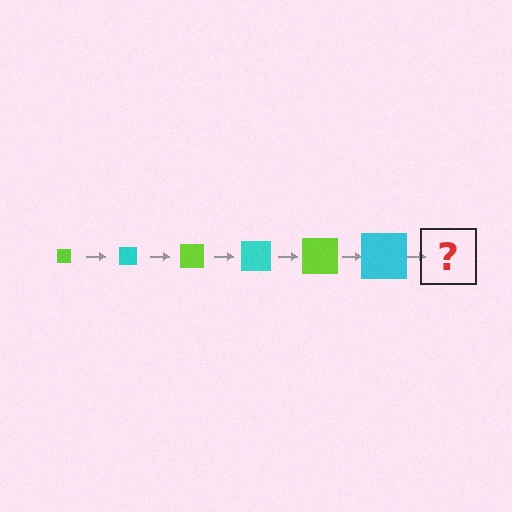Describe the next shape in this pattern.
It should be a lime square, larger than the previous one.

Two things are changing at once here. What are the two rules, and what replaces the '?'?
The two rules are that the square grows larger each step and the color cycles through lime and cyan. The '?' should be a lime square, larger than the previous one.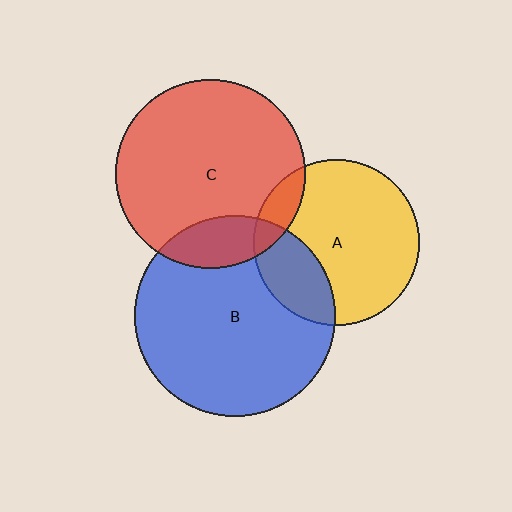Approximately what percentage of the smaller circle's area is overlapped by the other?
Approximately 10%.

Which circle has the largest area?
Circle B (blue).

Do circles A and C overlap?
Yes.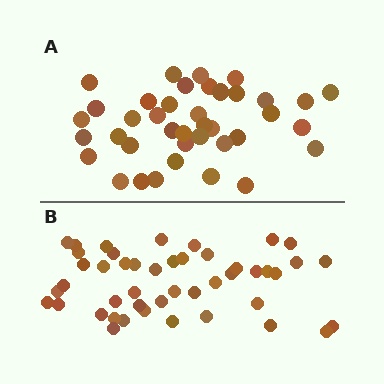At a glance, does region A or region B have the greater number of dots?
Region B (the bottom region) has more dots.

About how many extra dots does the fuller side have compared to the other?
Region B has roughly 8 or so more dots than region A.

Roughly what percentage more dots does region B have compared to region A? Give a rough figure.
About 20% more.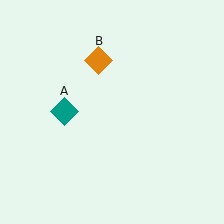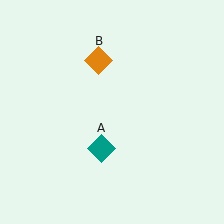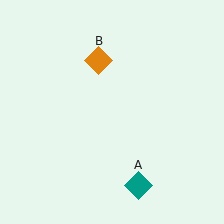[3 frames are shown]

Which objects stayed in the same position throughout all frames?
Orange diamond (object B) remained stationary.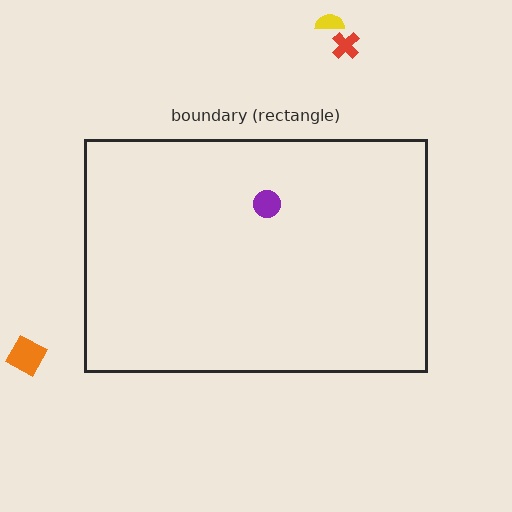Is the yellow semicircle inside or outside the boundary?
Outside.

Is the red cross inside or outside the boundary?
Outside.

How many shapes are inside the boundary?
1 inside, 3 outside.